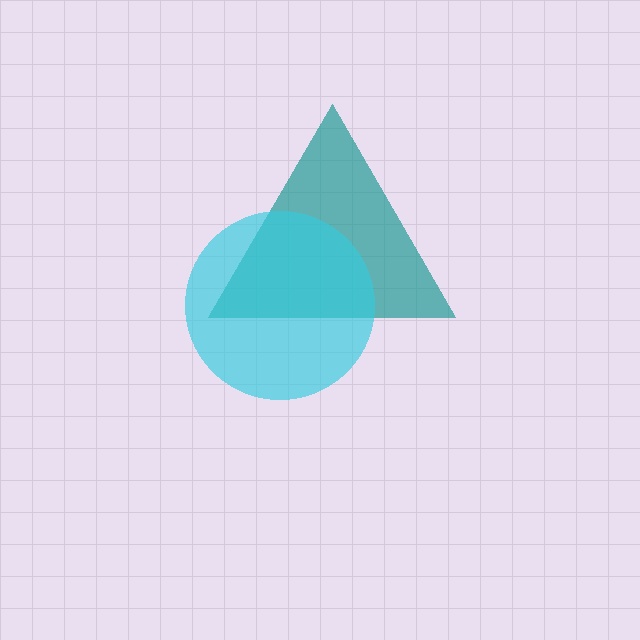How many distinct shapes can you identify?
There are 2 distinct shapes: a teal triangle, a cyan circle.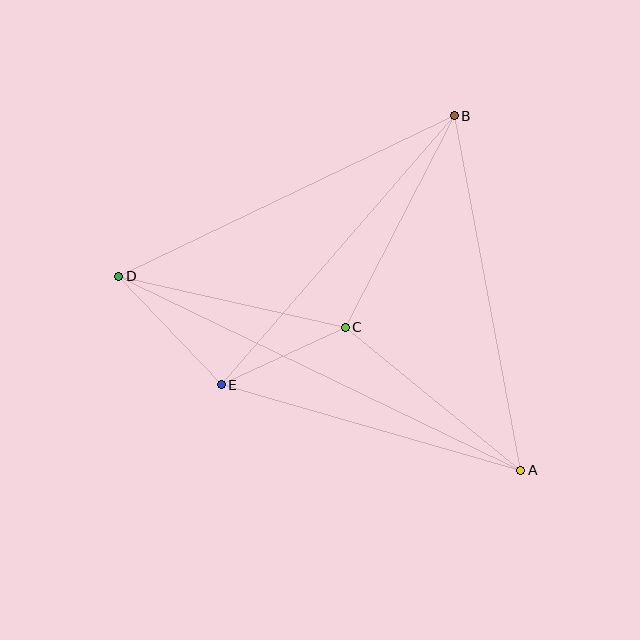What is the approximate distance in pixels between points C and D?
The distance between C and D is approximately 232 pixels.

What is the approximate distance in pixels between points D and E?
The distance between D and E is approximately 149 pixels.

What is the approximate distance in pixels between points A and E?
The distance between A and E is approximately 312 pixels.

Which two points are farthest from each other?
Points A and D are farthest from each other.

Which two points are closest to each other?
Points C and E are closest to each other.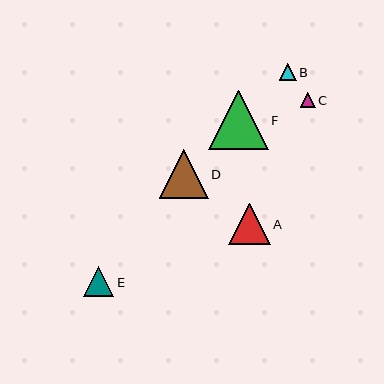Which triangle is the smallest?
Triangle C is the smallest with a size of approximately 15 pixels.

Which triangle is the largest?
Triangle F is the largest with a size of approximately 59 pixels.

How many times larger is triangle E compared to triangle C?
Triangle E is approximately 2.0 times the size of triangle C.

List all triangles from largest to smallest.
From largest to smallest: F, D, A, E, B, C.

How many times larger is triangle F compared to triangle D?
Triangle F is approximately 1.2 times the size of triangle D.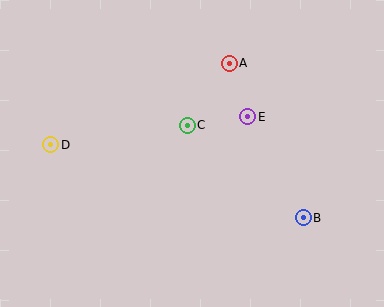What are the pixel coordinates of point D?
Point D is at (51, 145).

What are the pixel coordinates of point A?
Point A is at (229, 63).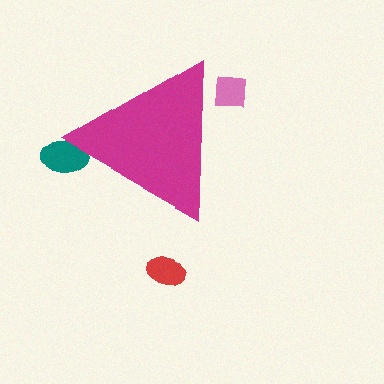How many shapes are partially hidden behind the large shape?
2 shapes are partially hidden.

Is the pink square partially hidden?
Yes, the pink square is partially hidden behind the magenta triangle.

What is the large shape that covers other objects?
A magenta triangle.